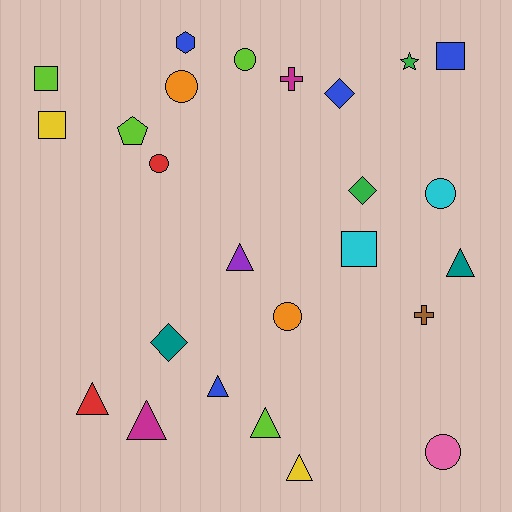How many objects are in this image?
There are 25 objects.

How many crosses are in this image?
There are 2 crosses.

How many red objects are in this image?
There are 2 red objects.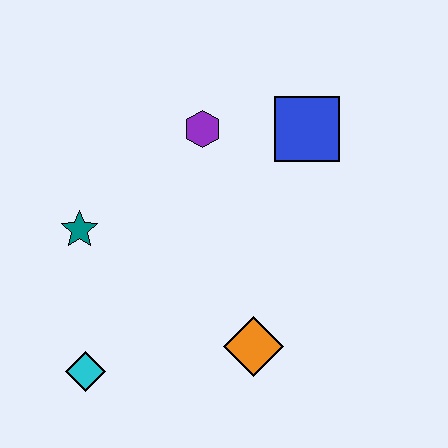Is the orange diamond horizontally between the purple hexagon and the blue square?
Yes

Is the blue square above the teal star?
Yes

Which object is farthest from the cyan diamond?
The blue square is farthest from the cyan diamond.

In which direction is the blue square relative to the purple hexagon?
The blue square is to the right of the purple hexagon.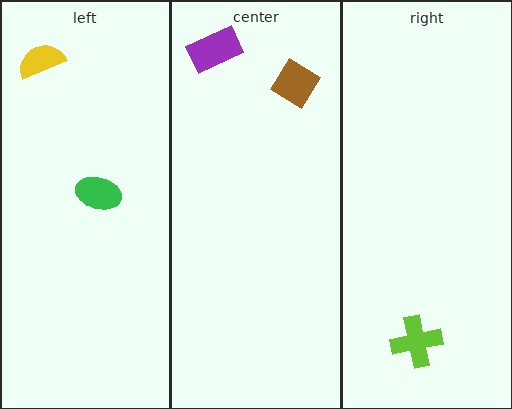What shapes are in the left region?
The yellow semicircle, the green ellipse.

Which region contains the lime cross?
The right region.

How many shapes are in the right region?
1.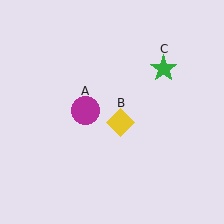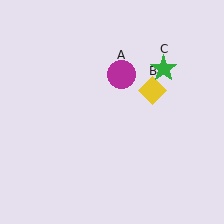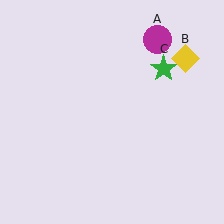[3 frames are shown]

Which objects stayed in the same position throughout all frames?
Green star (object C) remained stationary.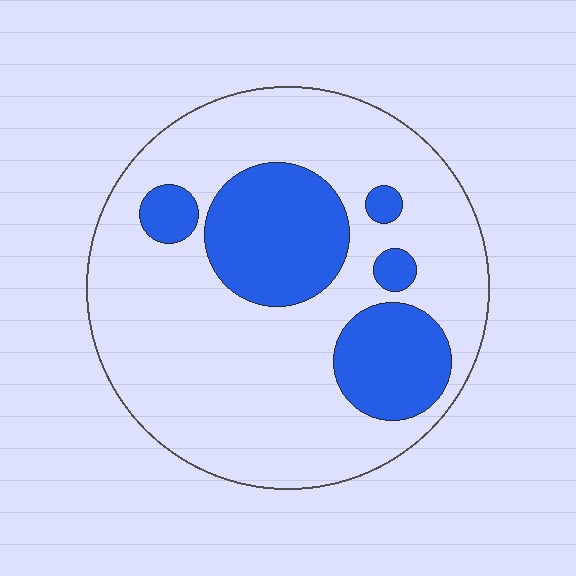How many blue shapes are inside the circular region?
5.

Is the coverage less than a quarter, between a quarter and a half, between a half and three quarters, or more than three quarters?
Between a quarter and a half.